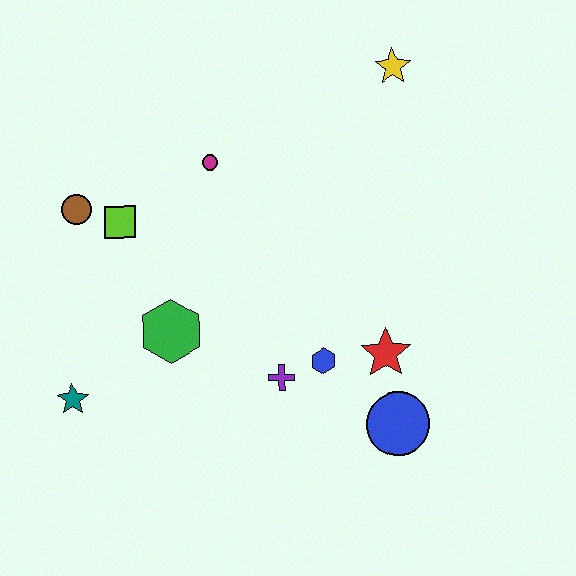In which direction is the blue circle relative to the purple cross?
The blue circle is to the right of the purple cross.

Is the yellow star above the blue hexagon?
Yes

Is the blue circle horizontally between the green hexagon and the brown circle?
No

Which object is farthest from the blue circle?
The brown circle is farthest from the blue circle.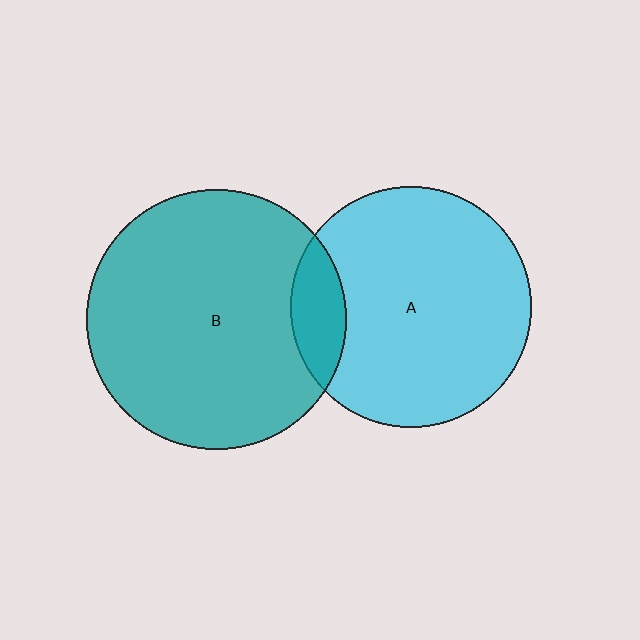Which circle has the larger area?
Circle B (teal).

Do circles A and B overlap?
Yes.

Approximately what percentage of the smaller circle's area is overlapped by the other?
Approximately 15%.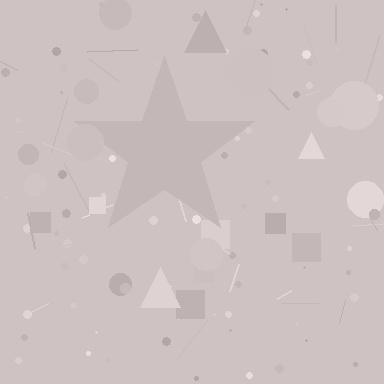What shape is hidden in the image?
A star is hidden in the image.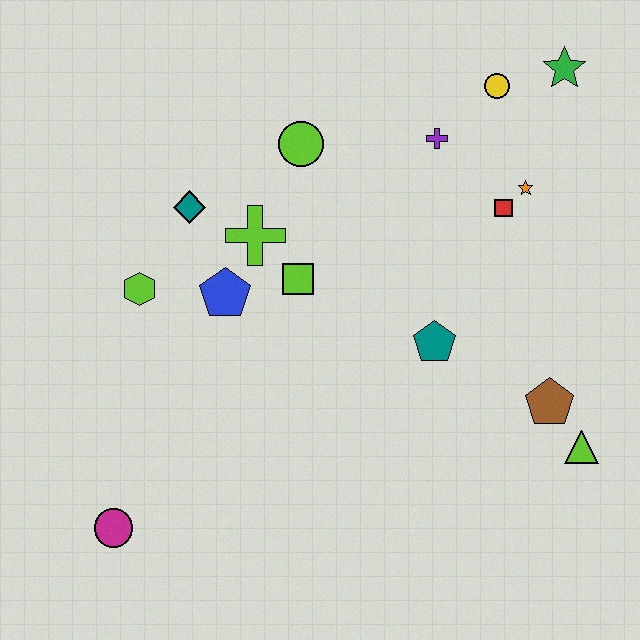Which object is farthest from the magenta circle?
The green star is farthest from the magenta circle.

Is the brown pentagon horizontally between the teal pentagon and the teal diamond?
No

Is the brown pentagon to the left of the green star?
Yes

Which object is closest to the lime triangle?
The brown pentagon is closest to the lime triangle.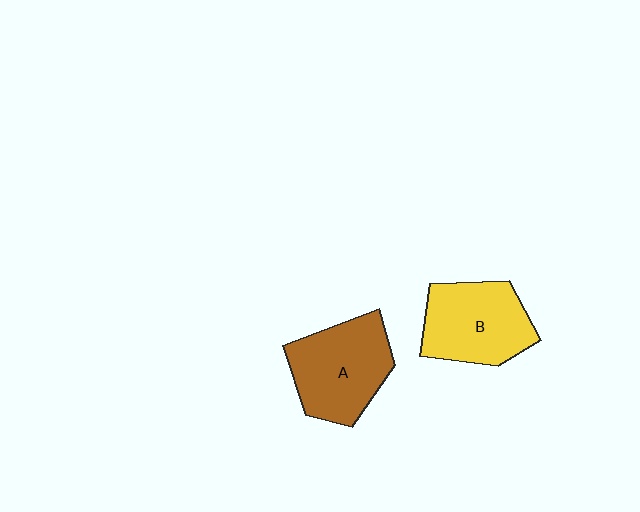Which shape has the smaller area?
Shape B (yellow).